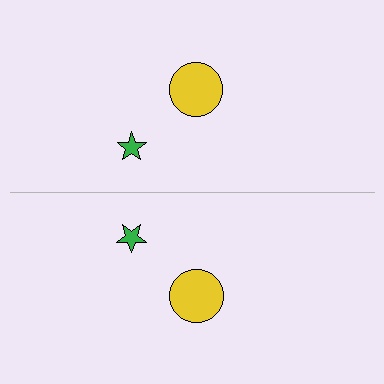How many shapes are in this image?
There are 4 shapes in this image.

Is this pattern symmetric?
Yes, this pattern has bilateral (reflection) symmetry.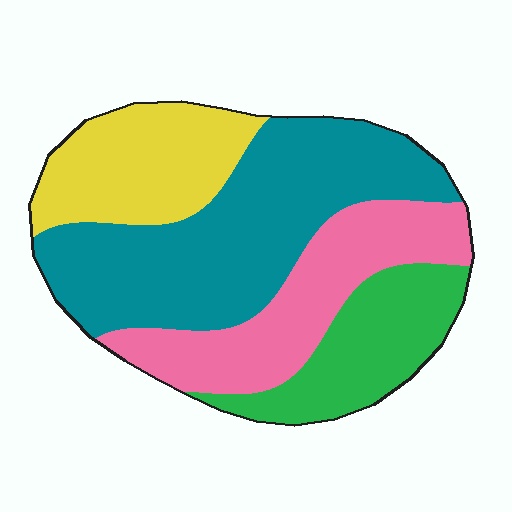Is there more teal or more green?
Teal.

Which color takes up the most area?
Teal, at roughly 40%.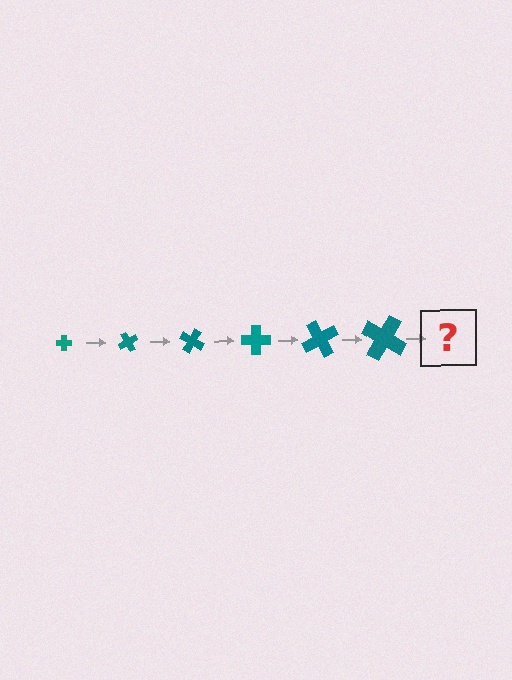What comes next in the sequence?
The next element should be a cross, larger than the previous one and rotated 360 degrees from the start.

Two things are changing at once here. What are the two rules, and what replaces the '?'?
The two rules are that the cross grows larger each step and it rotates 60 degrees each step. The '?' should be a cross, larger than the previous one and rotated 360 degrees from the start.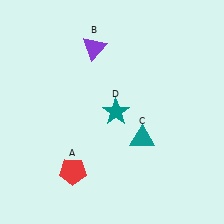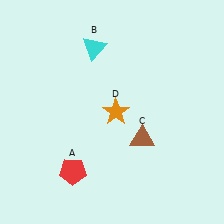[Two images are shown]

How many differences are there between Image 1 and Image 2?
There are 3 differences between the two images.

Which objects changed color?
B changed from purple to cyan. C changed from teal to brown. D changed from teal to orange.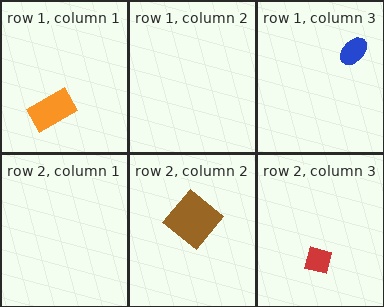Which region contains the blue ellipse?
The row 1, column 3 region.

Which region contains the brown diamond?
The row 2, column 2 region.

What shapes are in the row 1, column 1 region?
The orange rectangle.